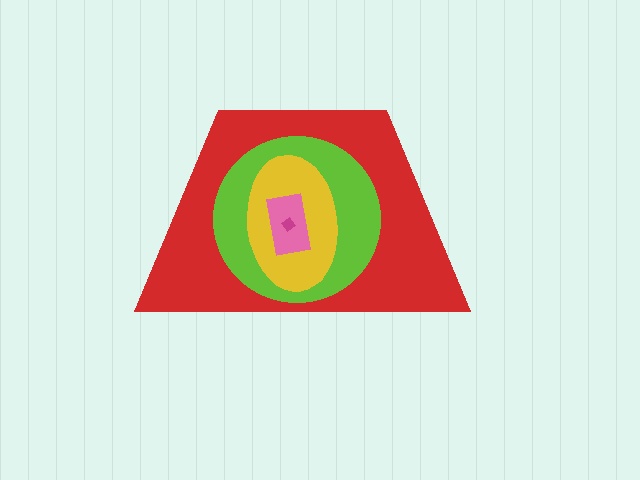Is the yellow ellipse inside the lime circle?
Yes.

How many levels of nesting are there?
5.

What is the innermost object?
The magenta diamond.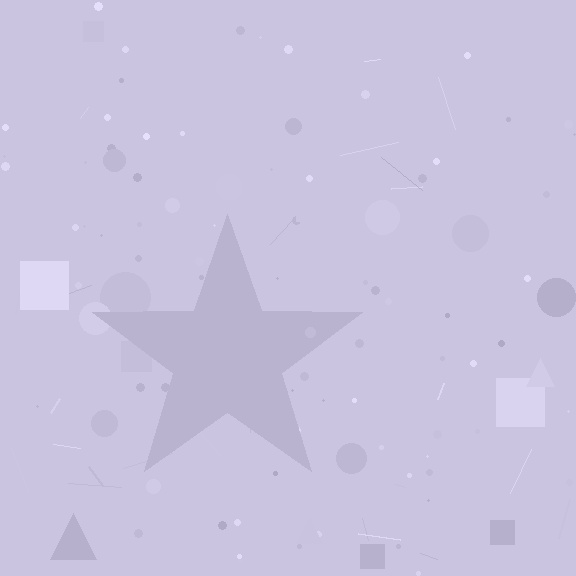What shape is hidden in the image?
A star is hidden in the image.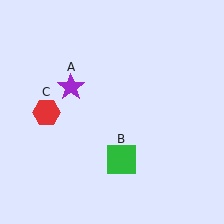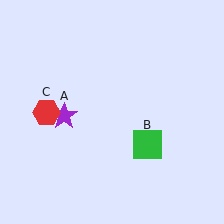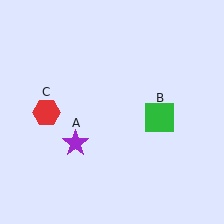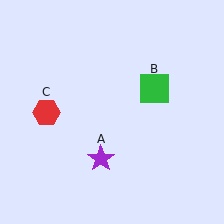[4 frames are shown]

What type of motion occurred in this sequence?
The purple star (object A), green square (object B) rotated counterclockwise around the center of the scene.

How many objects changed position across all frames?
2 objects changed position: purple star (object A), green square (object B).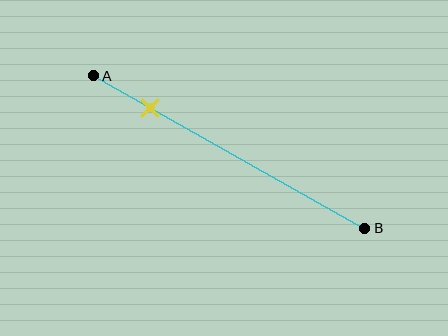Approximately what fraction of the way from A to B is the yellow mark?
The yellow mark is approximately 20% of the way from A to B.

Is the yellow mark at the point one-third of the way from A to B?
No, the mark is at about 20% from A, not at the 33% one-third point.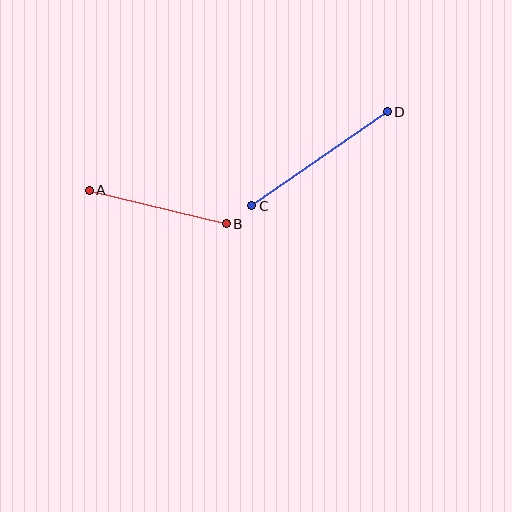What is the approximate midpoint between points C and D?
The midpoint is at approximately (319, 159) pixels.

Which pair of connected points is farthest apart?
Points C and D are farthest apart.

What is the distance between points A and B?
The distance is approximately 141 pixels.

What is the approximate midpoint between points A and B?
The midpoint is at approximately (158, 207) pixels.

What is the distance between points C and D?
The distance is approximately 165 pixels.